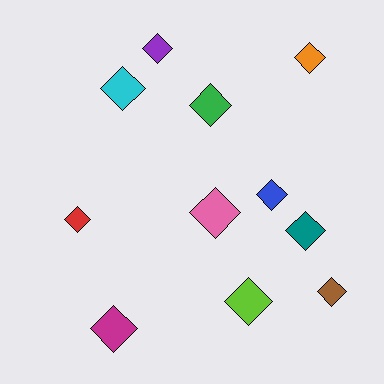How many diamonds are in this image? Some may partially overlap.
There are 11 diamonds.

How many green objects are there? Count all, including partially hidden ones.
There is 1 green object.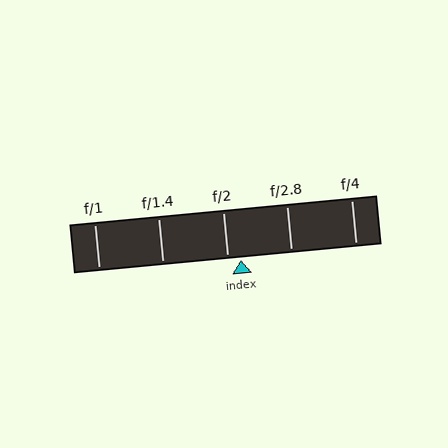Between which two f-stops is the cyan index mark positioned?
The index mark is between f/2 and f/2.8.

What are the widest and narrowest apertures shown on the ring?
The widest aperture shown is f/1 and the narrowest is f/4.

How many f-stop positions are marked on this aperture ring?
There are 5 f-stop positions marked.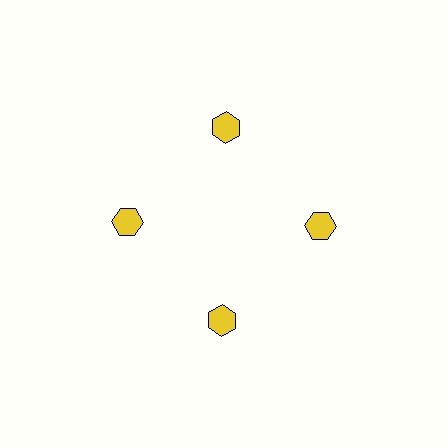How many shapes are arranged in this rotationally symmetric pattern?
There are 4 shapes, arranged in 4 groups of 1.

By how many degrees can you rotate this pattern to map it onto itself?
The pattern maps onto itself every 90 degrees of rotation.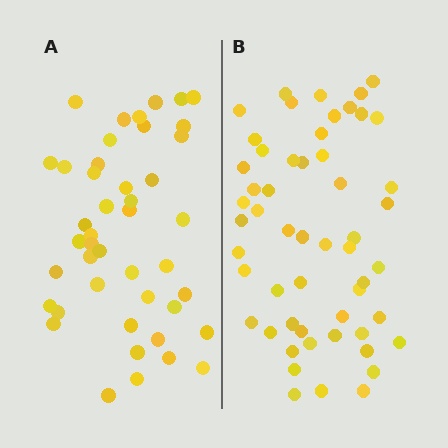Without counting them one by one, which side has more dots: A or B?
Region B (the right region) has more dots.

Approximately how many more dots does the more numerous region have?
Region B has roughly 10 or so more dots than region A.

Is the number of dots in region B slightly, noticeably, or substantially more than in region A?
Region B has only slightly more — the two regions are fairly close. The ratio is roughly 1.2 to 1.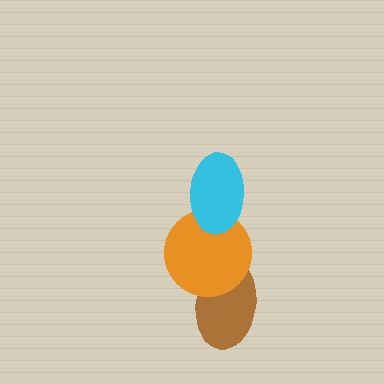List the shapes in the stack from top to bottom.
From top to bottom: the cyan ellipse, the orange circle, the brown ellipse.